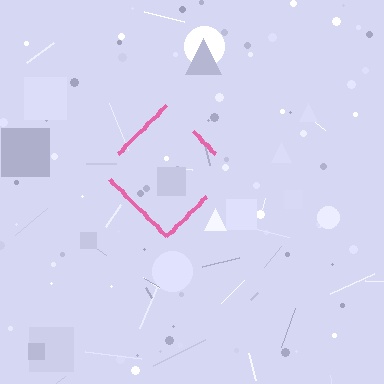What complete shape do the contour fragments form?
The contour fragments form a diamond.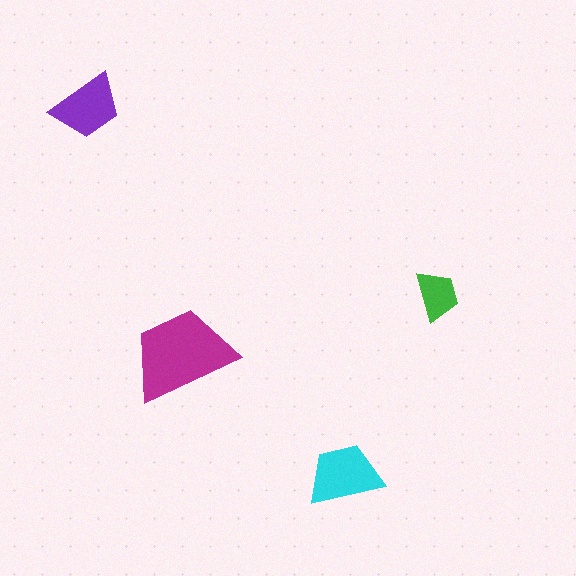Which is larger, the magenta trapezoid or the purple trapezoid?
The magenta one.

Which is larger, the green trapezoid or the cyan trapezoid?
The cyan one.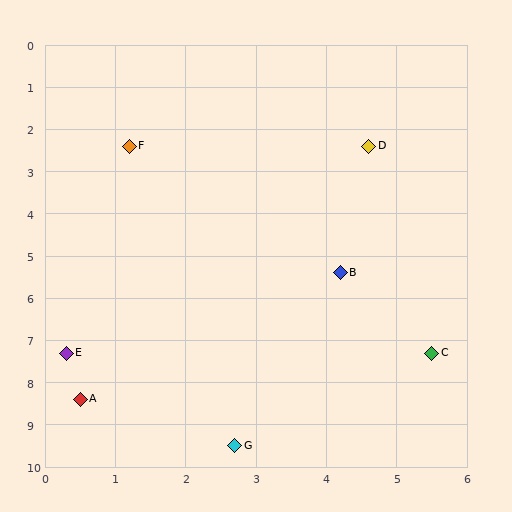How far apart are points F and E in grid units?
Points F and E are about 5.0 grid units apart.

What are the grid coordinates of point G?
Point G is at approximately (2.7, 9.5).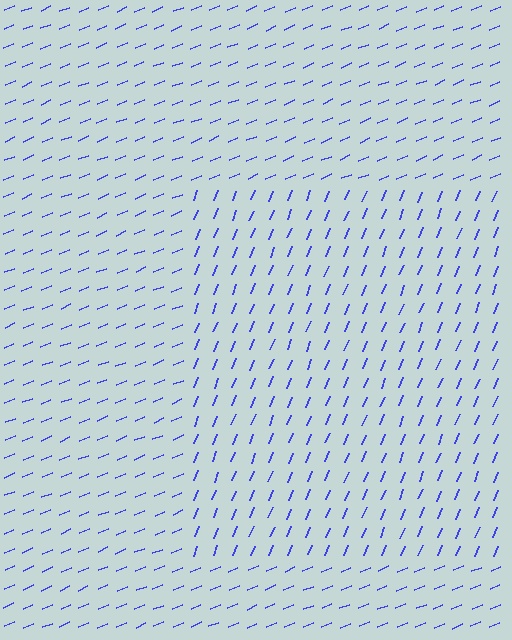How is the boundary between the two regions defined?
The boundary is defined purely by a change in line orientation (approximately 45 degrees difference). All lines are the same color and thickness.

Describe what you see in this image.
The image is filled with small blue line segments. A rectangle region in the image has lines oriented differently from the surrounding lines, creating a visible texture boundary.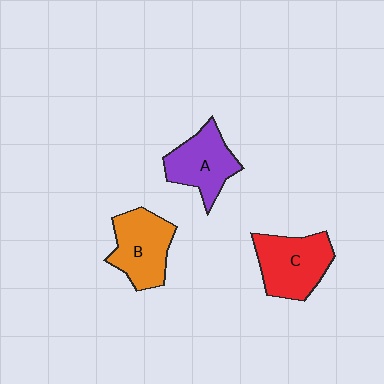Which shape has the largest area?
Shape C (red).